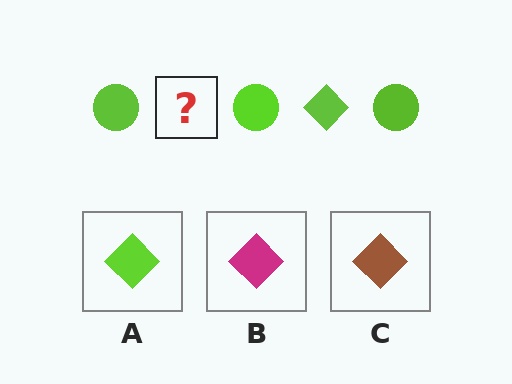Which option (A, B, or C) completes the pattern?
A.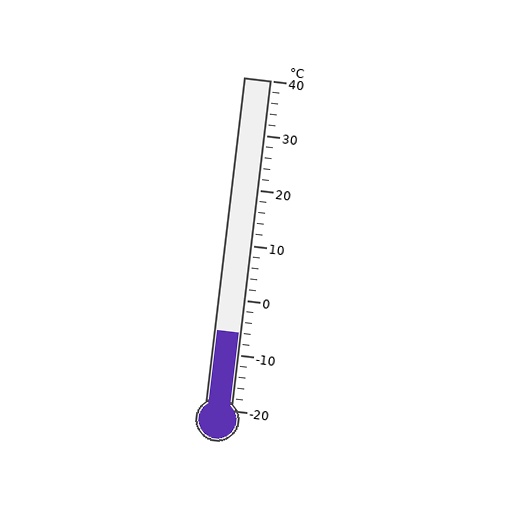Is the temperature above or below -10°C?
The temperature is above -10°C.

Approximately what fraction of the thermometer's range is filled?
The thermometer is filled to approximately 25% of its range.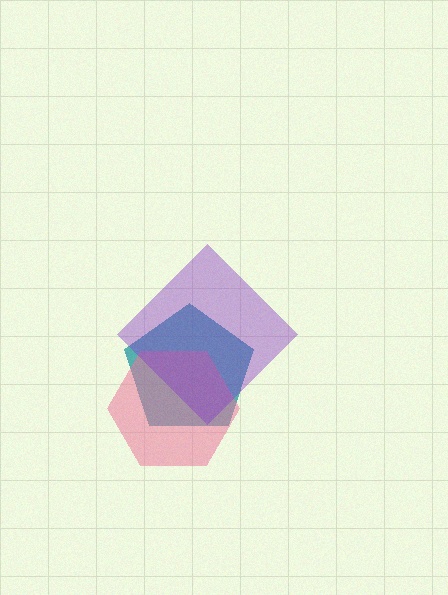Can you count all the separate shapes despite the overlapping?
Yes, there are 3 separate shapes.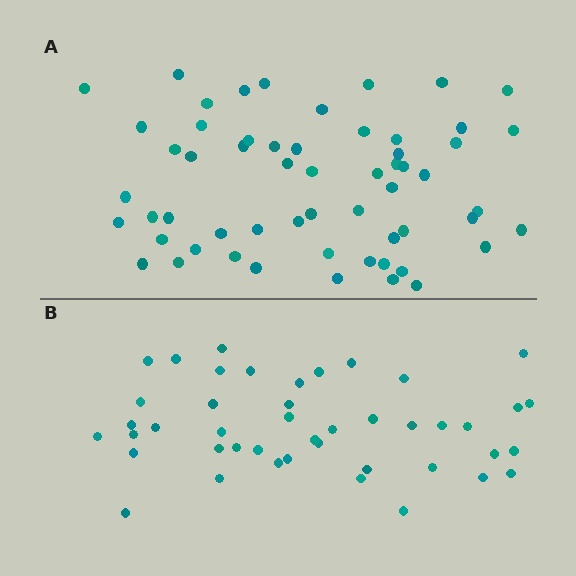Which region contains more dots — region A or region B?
Region A (the top region) has more dots.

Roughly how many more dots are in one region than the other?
Region A has approximately 15 more dots than region B.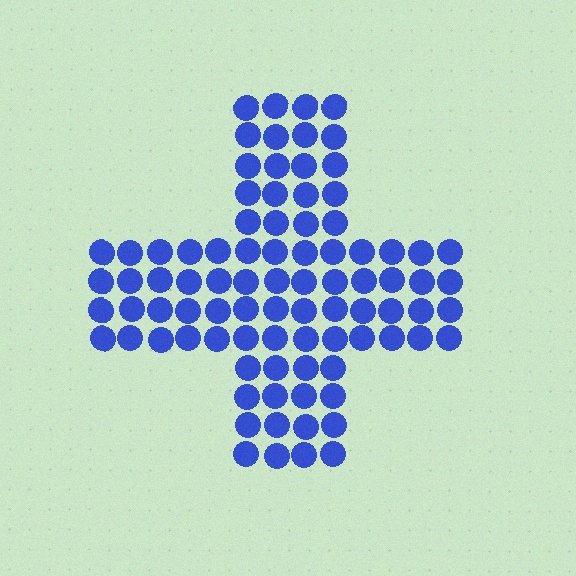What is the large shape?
The large shape is a cross.